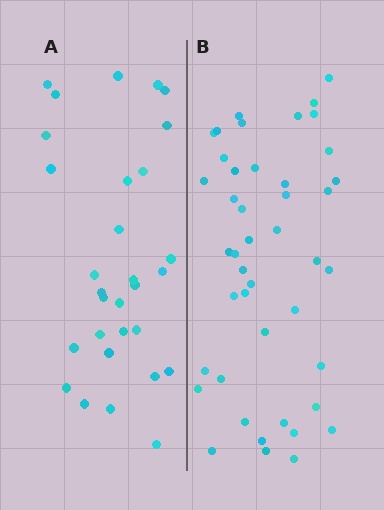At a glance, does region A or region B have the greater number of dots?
Region B (the right region) has more dots.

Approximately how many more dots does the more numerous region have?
Region B has approximately 15 more dots than region A.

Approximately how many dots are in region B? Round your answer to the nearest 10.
About 40 dots. (The exact count is 44, which rounds to 40.)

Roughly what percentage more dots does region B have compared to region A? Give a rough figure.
About 45% more.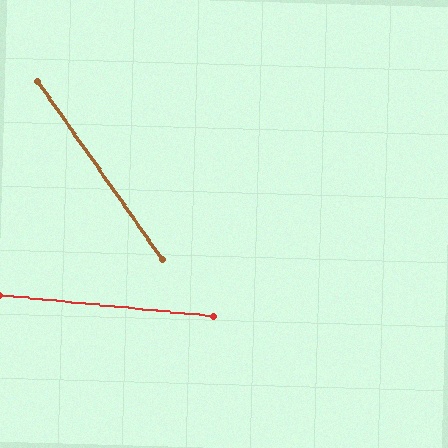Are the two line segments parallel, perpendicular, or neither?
Neither parallel nor perpendicular — they differ by about 49°.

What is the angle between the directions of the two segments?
Approximately 49 degrees.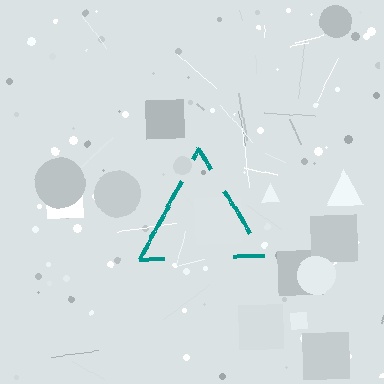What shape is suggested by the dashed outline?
The dashed outline suggests a triangle.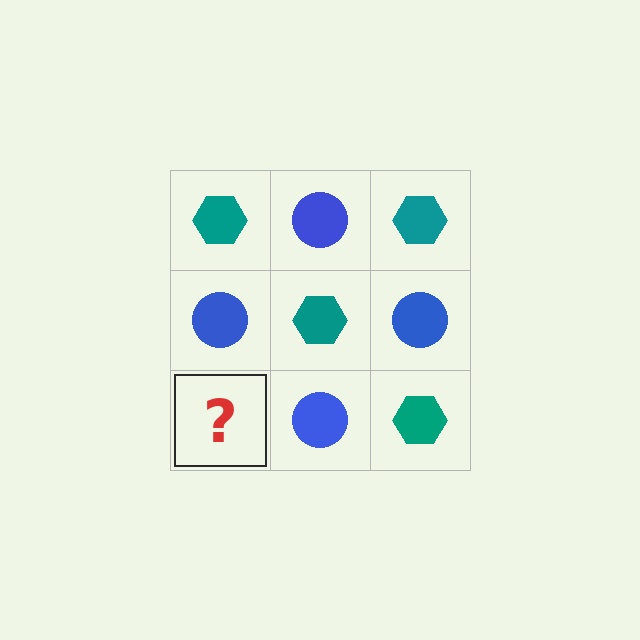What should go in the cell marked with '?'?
The missing cell should contain a teal hexagon.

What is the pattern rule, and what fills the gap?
The rule is that it alternates teal hexagon and blue circle in a checkerboard pattern. The gap should be filled with a teal hexagon.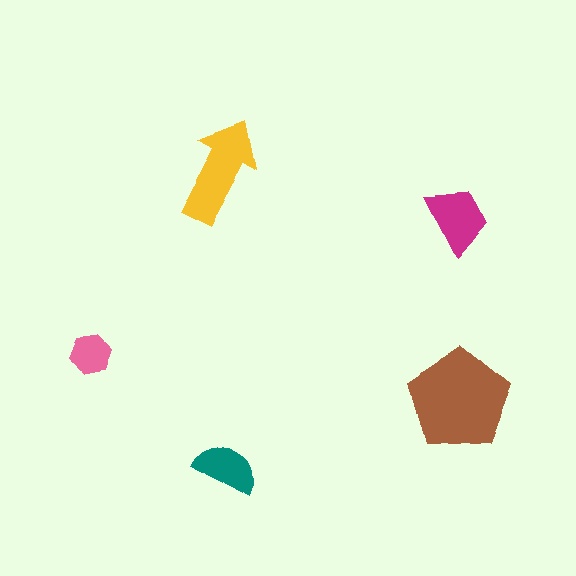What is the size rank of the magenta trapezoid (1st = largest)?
3rd.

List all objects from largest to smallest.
The brown pentagon, the yellow arrow, the magenta trapezoid, the teal semicircle, the pink hexagon.